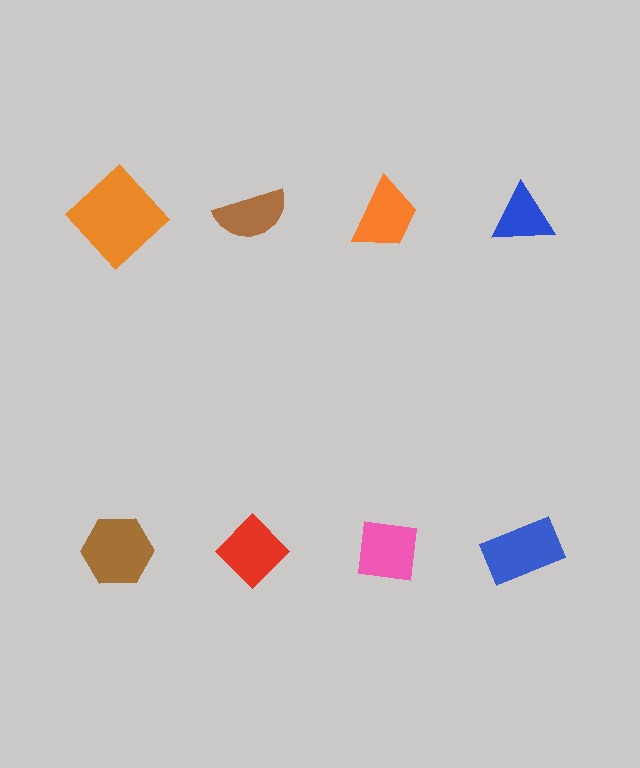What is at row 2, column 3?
A pink square.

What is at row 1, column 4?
A blue triangle.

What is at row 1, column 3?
An orange trapezoid.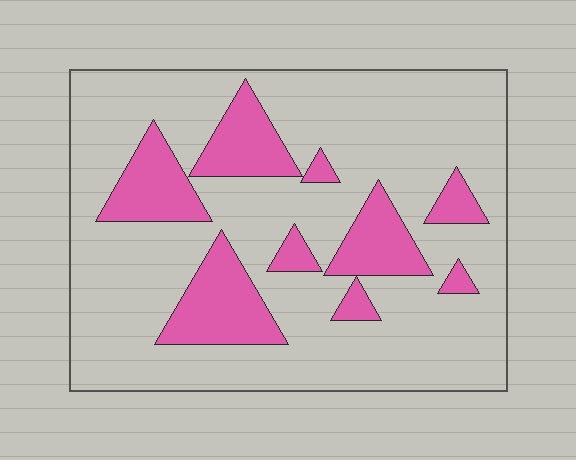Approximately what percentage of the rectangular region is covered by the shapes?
Approximately 20%.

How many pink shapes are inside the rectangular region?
9.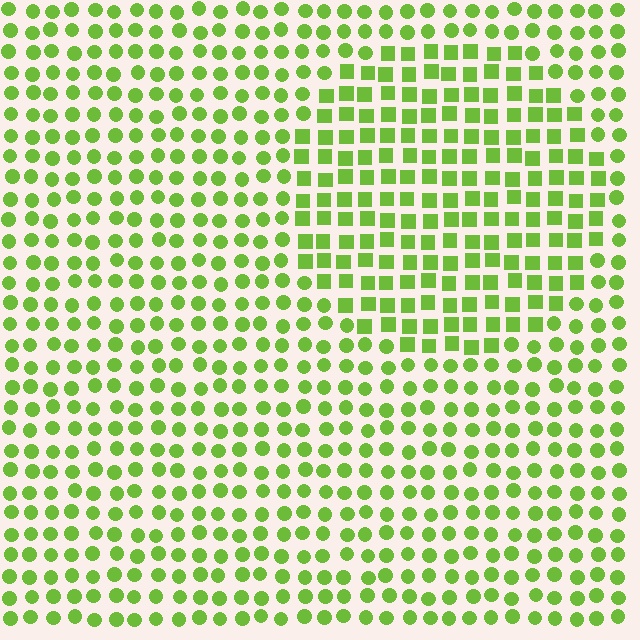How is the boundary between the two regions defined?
The boundary is defined by a change in element shape: squares inside vs. circles outside. All elements share the same color and spacing.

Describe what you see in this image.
The image is filled with small lime elements arranged in a uniform grid. A circle-shaped region contains squares, while the surrounding area contains circles. The boundary is defined purely by the change in element shape.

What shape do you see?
I see a circle.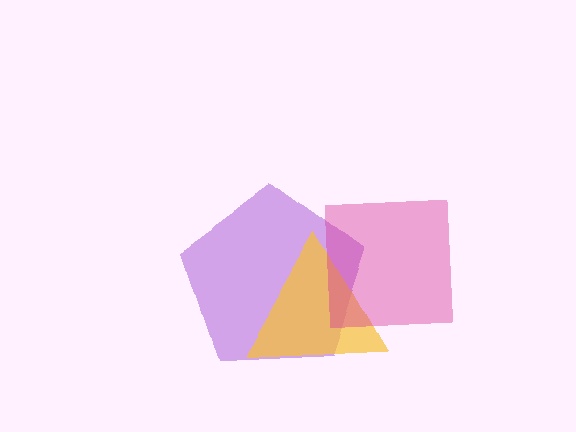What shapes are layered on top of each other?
The layered shapes are: a purple pentagon, a yellow triangle, a magenta square.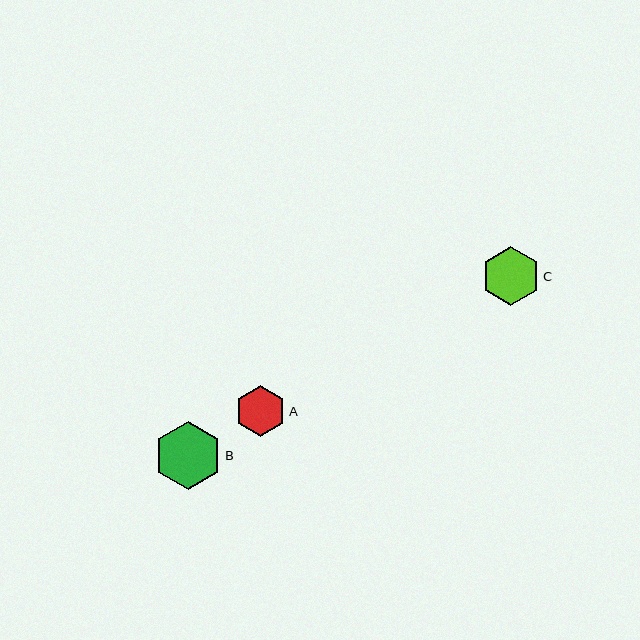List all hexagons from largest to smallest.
From largest to smallest: B, C, A.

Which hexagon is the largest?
Hexagon B is the largest with a size of approximately 68 pixels.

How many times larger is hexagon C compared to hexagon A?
Hexagon C is approximately 1.2 times the size of hexagon A.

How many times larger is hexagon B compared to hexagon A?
Hexagon B is approximately 1.3 times the size of hexagon A.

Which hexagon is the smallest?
Hexagon A is the smallest with a size of approximately 50 pixels.